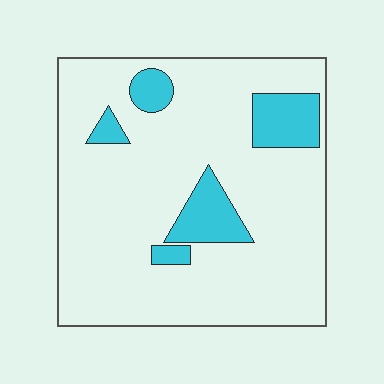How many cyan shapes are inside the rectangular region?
5.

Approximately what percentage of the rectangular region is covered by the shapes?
Approximately 15%.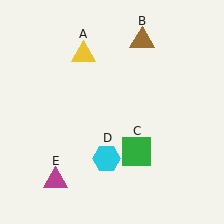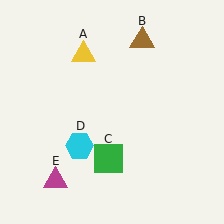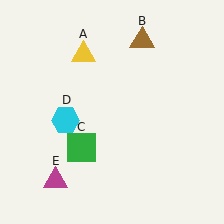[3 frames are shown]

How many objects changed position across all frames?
2 objects changed position: green square (object C), cyan hexagon (object D).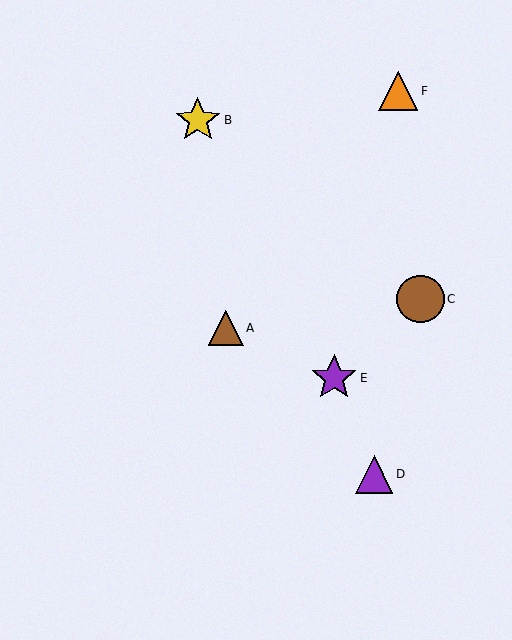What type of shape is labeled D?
Shape D is a purple triangle.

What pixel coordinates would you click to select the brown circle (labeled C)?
Click at (421, 299) to select the brown circle C.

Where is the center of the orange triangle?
The center of the orange triangle is at (398, 91).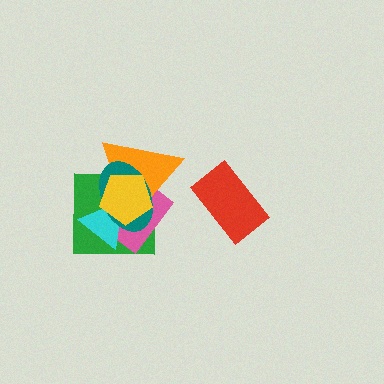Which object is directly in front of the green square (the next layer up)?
The pink rectangle is directly in front of the green square.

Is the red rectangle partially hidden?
No, no other shape covers it.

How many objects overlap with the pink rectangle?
5 objects overlap with the pink rectangle.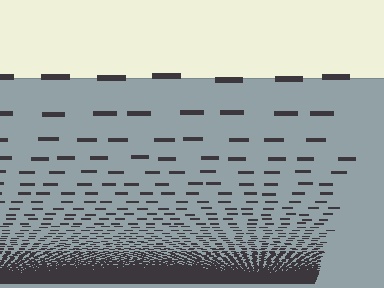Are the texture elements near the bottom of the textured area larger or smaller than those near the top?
Smaller. The gradient is inverted — elements near the bottom are smaller and denser.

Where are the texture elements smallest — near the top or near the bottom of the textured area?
Near the bottom.